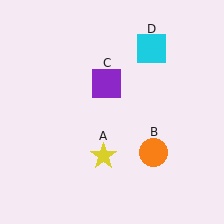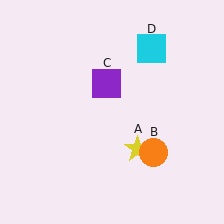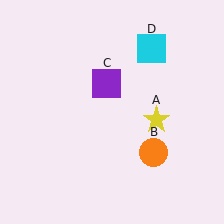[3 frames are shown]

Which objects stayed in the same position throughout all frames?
Orange circle (object B) and purple square (object C) and cyan square (object D) remained stationary.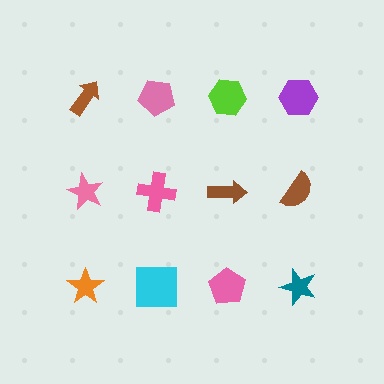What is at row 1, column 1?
A brown arrow.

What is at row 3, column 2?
A cyan square.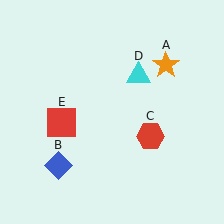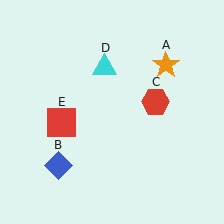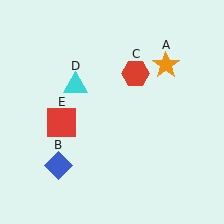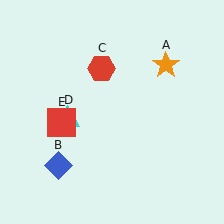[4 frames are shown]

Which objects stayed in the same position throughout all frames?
Orange star (object A) and blue diamond (object B) and red square (object E) remained stationary.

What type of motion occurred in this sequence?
The red hexagon (object C), cyan triangle (object D) rotated counterclockwise around the center of the scene.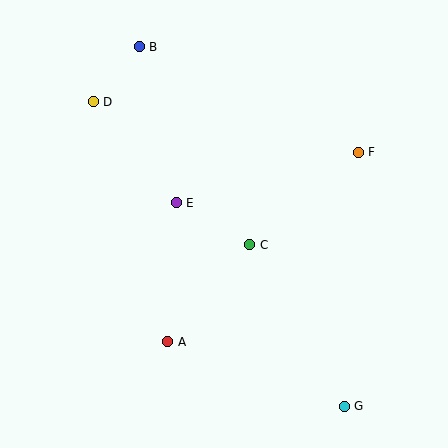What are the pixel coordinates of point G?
Point G is at (344, 406).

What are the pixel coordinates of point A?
Point A is at (168, 342).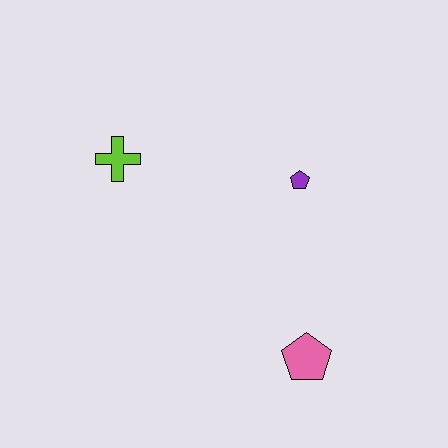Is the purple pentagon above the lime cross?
No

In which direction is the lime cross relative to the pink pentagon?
The lime cross is above the pink pentagon.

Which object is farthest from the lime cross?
The pink pentagon is farthest from the lime cross.